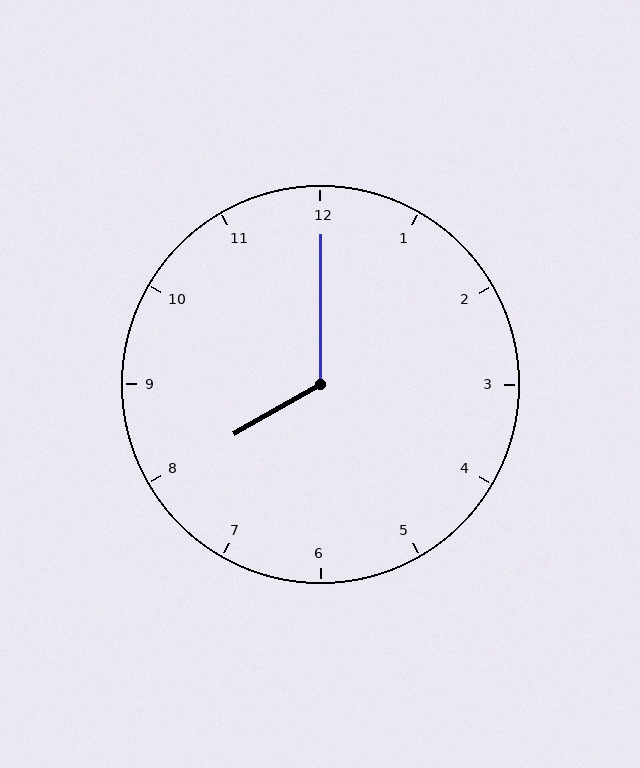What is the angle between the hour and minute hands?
Approximately 120 degrees.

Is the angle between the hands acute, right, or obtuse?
It is obtuse.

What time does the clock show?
8:00.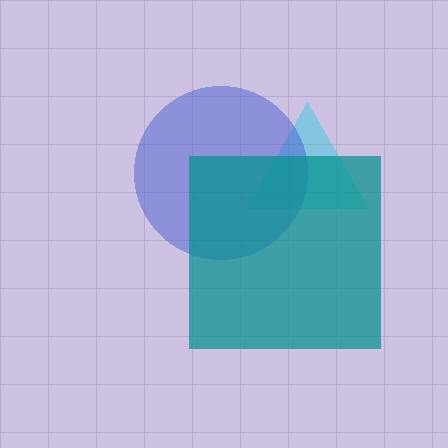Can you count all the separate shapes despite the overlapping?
Yes, there are 3 separate shapes.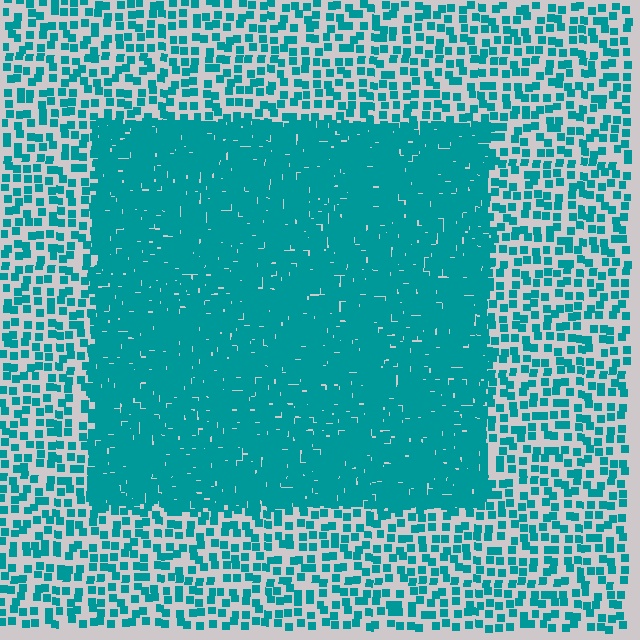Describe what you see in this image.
The image contains small teal elements arranged at two different densities. A rectangle-shaped region is visible where the elements are more densely packed than the surrounding area.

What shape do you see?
I see a rectangle.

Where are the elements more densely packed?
The elements are more densely packed inside the rectangle boundary.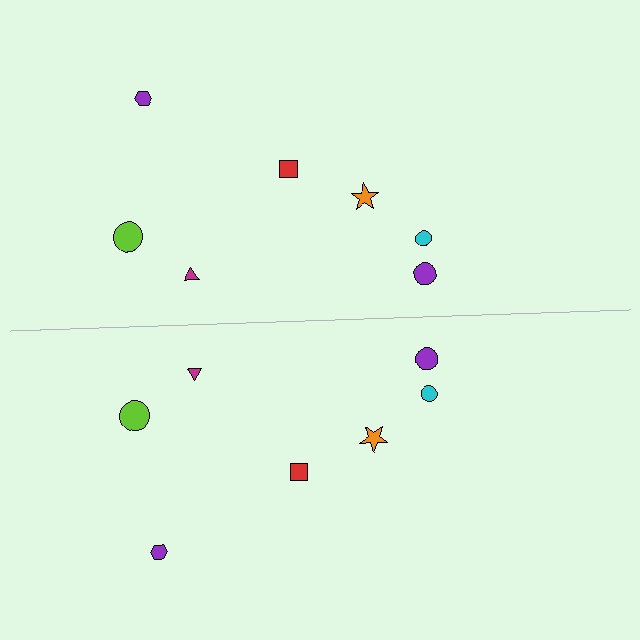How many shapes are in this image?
There are 14 shapes in this image.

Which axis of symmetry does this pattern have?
The pattern has a horizontal axis of symmetry running through the center of the image.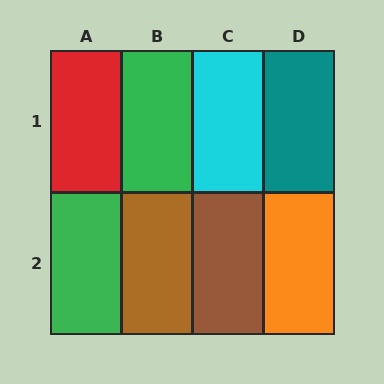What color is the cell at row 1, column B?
Green.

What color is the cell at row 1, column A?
Red.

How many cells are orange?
1 cell is orange.